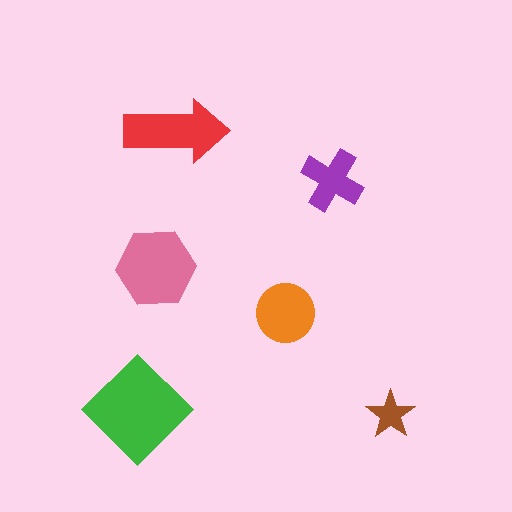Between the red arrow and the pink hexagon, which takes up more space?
The pink hexagon.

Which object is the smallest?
The brown star.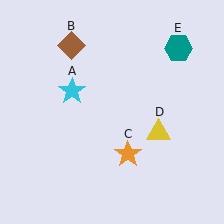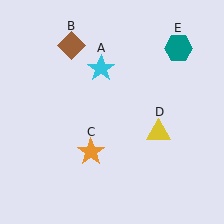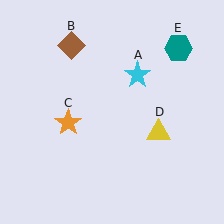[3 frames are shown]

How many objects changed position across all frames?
2 objects changed position: cyan star (object A), orange star (object C).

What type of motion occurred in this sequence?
The cyan star (object A), orange star (object C) rotated clockwise around the center of the scene.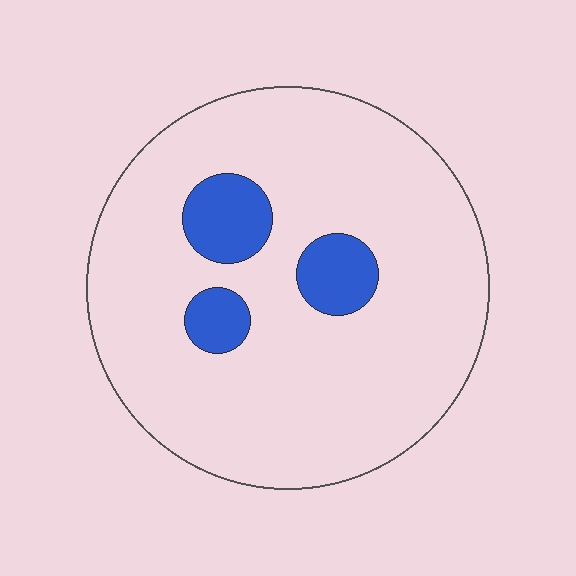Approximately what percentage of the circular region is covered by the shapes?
Approximately 10%.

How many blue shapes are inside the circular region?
3.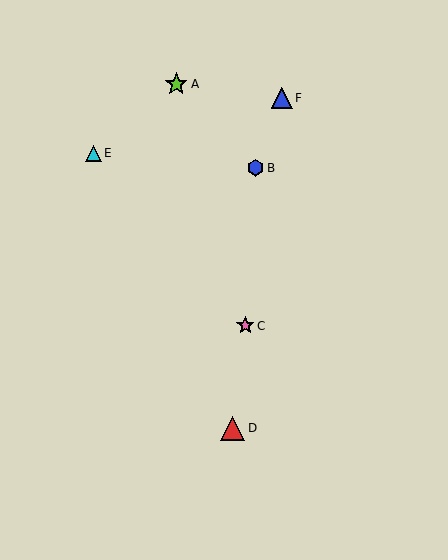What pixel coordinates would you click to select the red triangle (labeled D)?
Click at (233, 428) to select the red triangle D.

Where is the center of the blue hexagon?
The center of the blue hexagon is at (256, 168).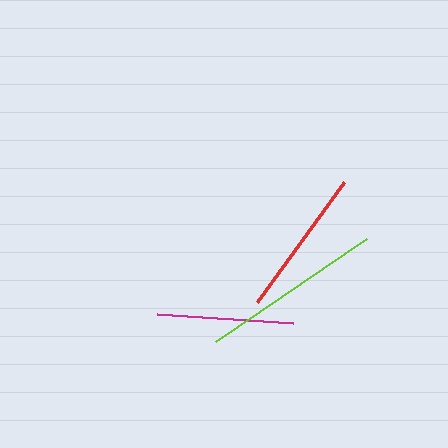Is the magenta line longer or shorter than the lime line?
The lime line is longer than the magenta line.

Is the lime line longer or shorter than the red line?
The lime line is longer than the red line.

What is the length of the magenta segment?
The magenta segment is approximately 137 pixels long.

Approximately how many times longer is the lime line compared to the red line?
The lime line is approximately 1.2 times the length of the red line.